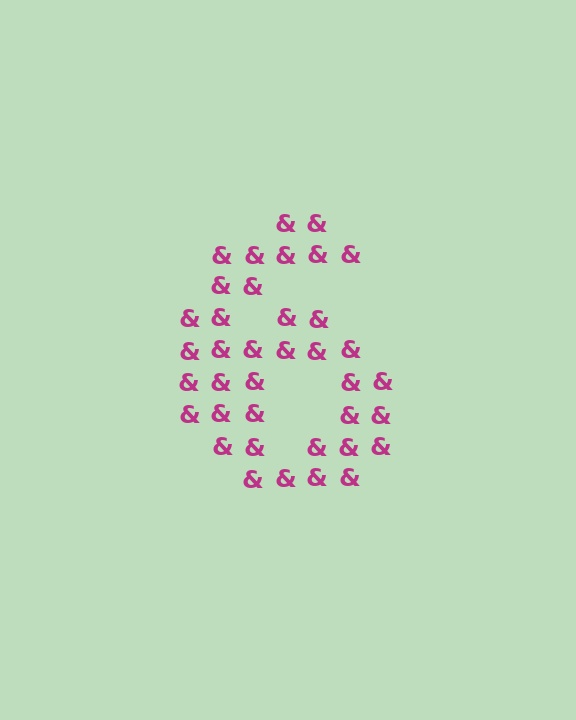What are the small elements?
The small elements are ampersands.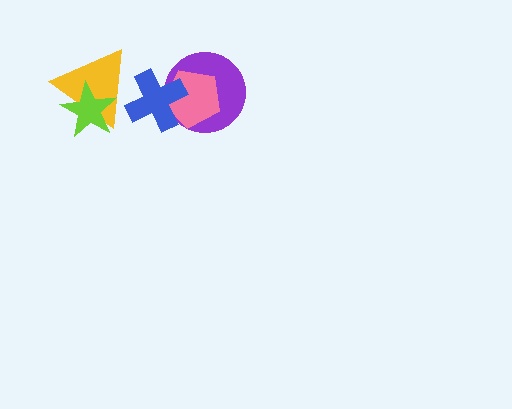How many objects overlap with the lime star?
1 object overlaps with the lime star.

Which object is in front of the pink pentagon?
The blue cross is in front of the pink pentagon.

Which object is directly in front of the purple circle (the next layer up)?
The pink pentagon is directly in front of the purple circle.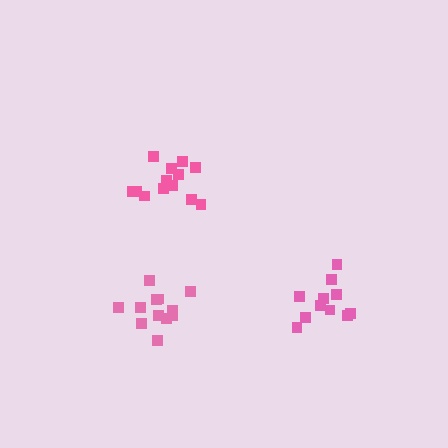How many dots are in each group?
Group 1: 13 dots, Group 2: 11 dots, Group 3: 12 dots (36 total).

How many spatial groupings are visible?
There are 3 spatial groupings.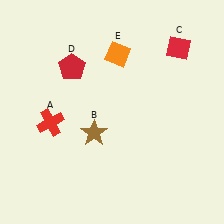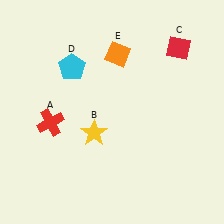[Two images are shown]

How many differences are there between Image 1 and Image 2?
There are 2 differences between the two images.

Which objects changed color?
B changed from brown to yellow. D changed from red to cyan.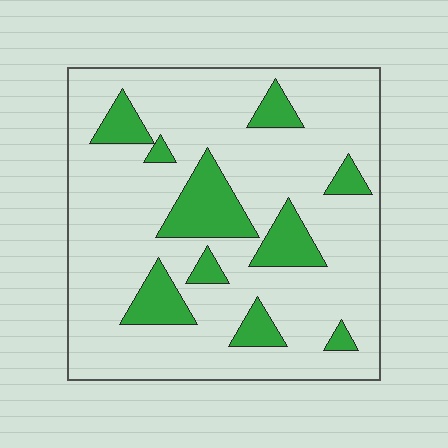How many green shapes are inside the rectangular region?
10.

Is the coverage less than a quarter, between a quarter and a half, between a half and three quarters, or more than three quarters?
Less than a quarter.